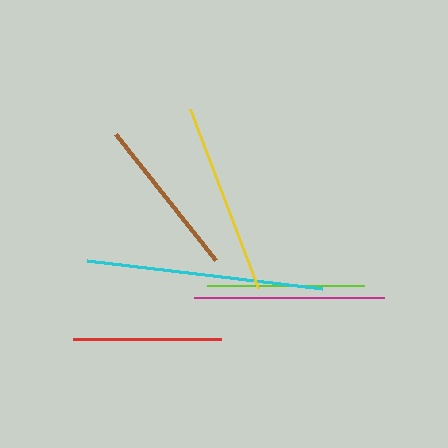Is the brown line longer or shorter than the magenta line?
The magenta line is longer than the brown line.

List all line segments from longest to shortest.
From longest to shortest: cyan, yellow, magenta, brown, lime, red.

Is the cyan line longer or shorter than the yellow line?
The cyan line is longer than the yellow line.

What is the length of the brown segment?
The brown segment is approximately 161 pixels long.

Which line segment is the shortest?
The red line is the shortest at approximately 148 pixels.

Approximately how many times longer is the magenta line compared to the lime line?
The magenta line is approximately 1.2 times the length of the lime line.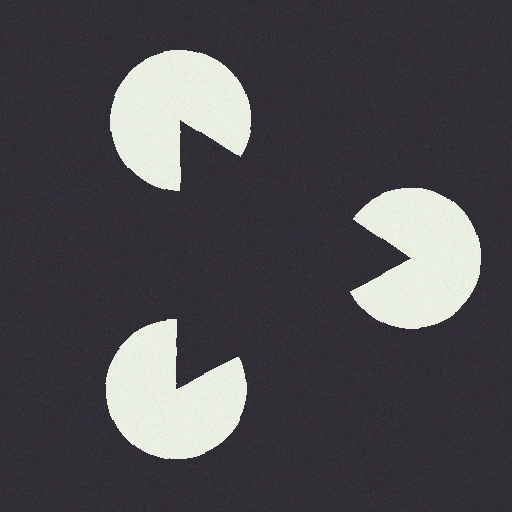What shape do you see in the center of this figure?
An illusory triangle — its edges are inferred from the aligned wedge cuts in the pac-man discs, not physically drawn.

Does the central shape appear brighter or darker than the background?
It typically appears slightly darker than the background, even though no actual brightness change is drawn.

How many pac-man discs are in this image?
There are 3 — one at each vertex of the illusory triangle.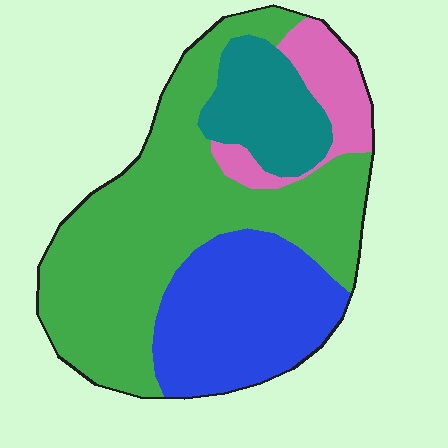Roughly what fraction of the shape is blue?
Blue covers 26% of the shape.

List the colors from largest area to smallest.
From largest to smallest: green, blue, teal, pink.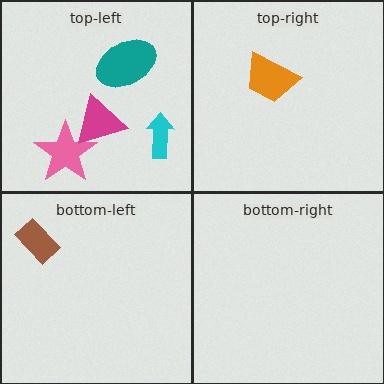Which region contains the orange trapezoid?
The top-right region.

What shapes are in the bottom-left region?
The brown rectangle.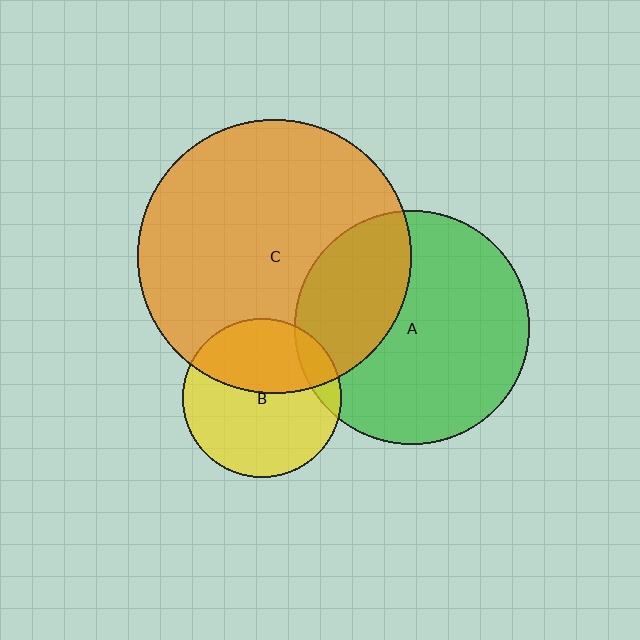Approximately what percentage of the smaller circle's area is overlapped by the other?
Approximately 40%.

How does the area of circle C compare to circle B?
Approximately 2.9 times.